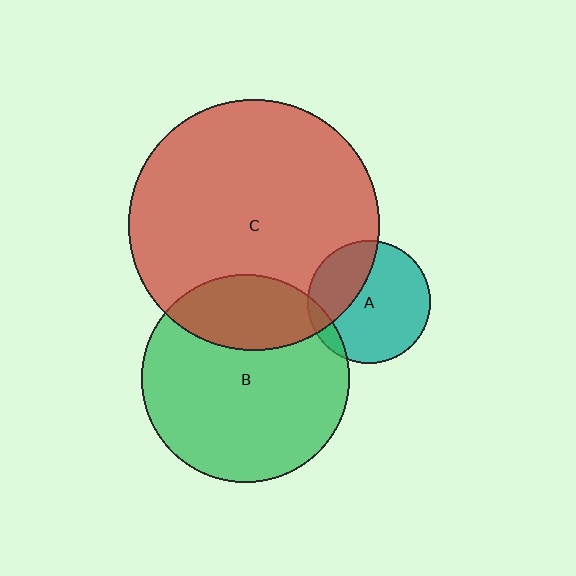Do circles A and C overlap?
Yes.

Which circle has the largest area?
Circle C (red).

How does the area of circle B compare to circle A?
Approximately 2.8 times.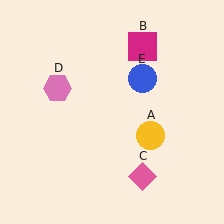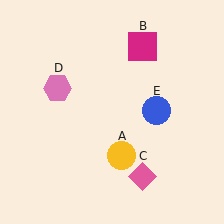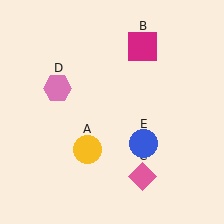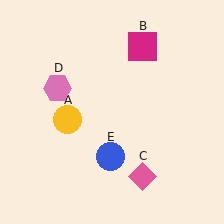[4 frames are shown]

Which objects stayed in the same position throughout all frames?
Magenta square (object B) and pink diamond (object C) and pink hexagon (object D) remained stationary.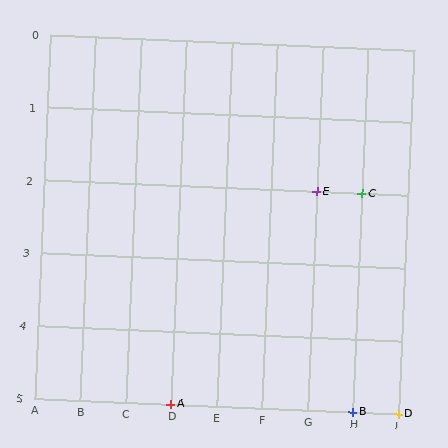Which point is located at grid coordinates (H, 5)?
Point B is at (H, 5).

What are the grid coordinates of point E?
Point E is at grid coordinates (G, 2).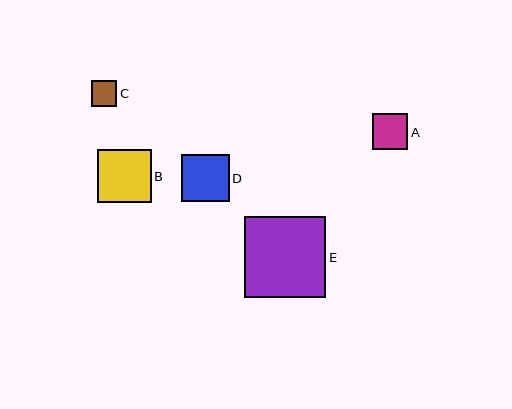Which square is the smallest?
Square C is the smallest with a size of approximately 25 pixels.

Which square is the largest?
Square E is the largest with a size of approximately 81 pixels.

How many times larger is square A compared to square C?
Square A is approximately 1.4 times the size of square C.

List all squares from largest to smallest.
From largest to smallest: E, B, D, A, C.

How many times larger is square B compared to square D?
Square B is approximately 1.1 times the size of square D.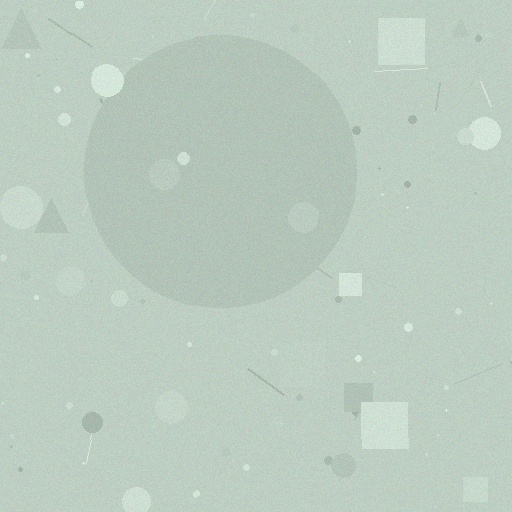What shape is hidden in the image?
A circle is hidden in the image.